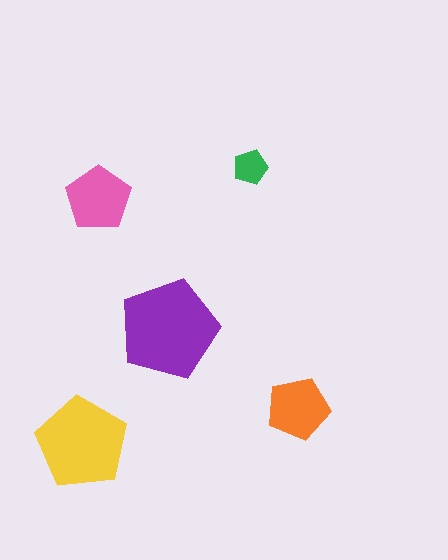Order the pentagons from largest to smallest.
the purple one, the yellow one, the pink one, the orange one, the green one.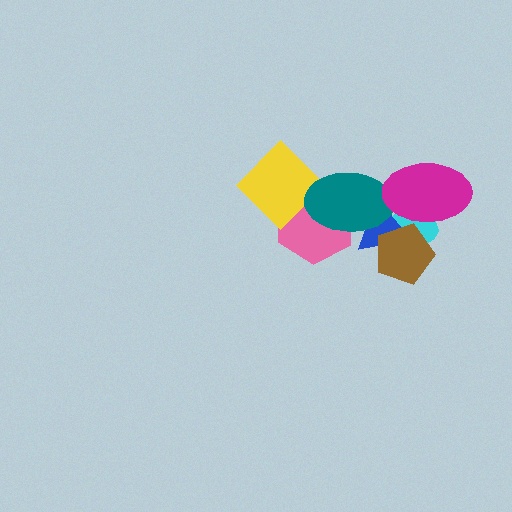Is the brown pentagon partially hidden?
Yes, it is partially covered by another shape.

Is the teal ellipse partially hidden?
Yes, it is partially covered by another shape.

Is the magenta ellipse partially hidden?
No, no other shape covers it.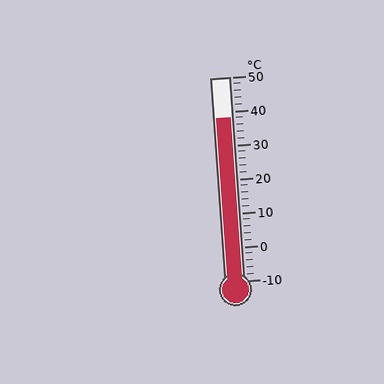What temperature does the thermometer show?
The thermometer shows approximately 38°C.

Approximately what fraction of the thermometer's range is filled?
The thermometer is filled to approximately 80% of its range.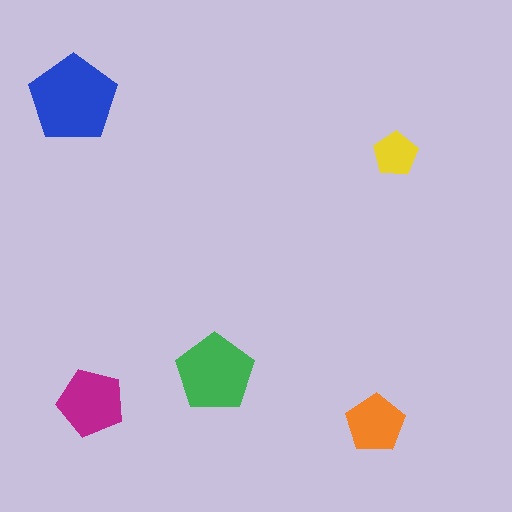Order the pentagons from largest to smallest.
the blue one, the green one, the magenta one, the orange one, the yellow one.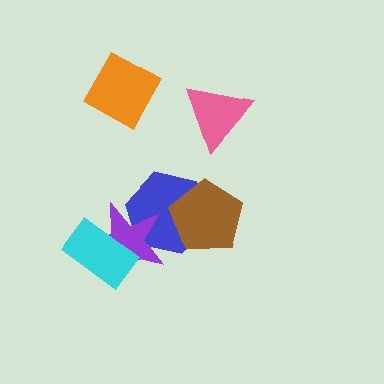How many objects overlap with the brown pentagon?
1 object overlaps with the brown pentagon.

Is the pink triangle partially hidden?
No, no other shape covers it.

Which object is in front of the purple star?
The cyan rectangle is in front of the purple star.